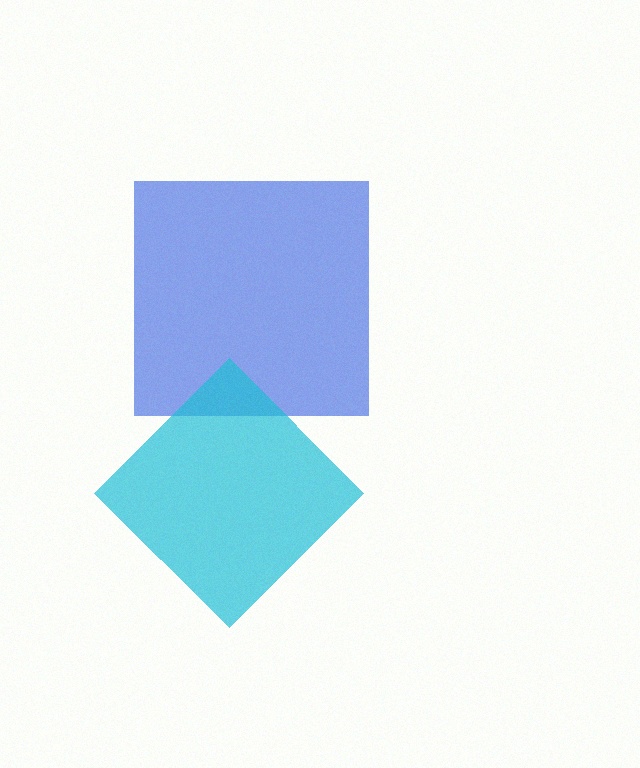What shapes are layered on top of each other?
The layered shapes are: a blue square, a cyan diamond.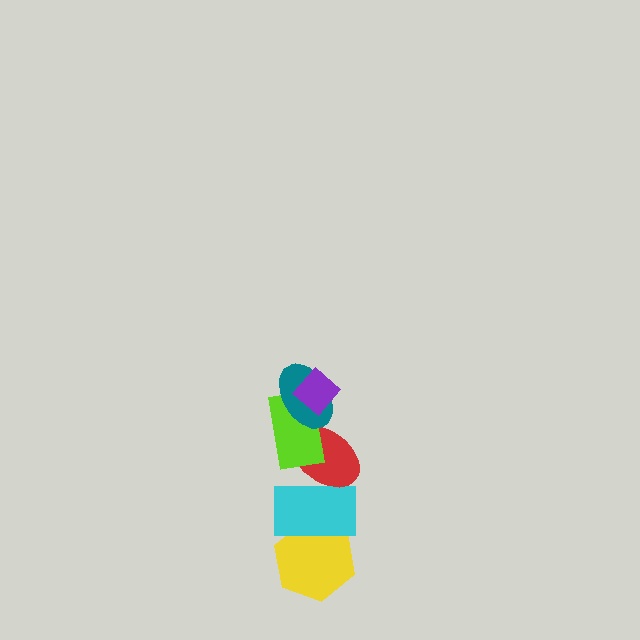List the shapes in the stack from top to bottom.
From top to bottom: the purple diamond, the teal ellipse, the lime rectangle, the red ellipse, the cyan rectangle, the yellow hexagon.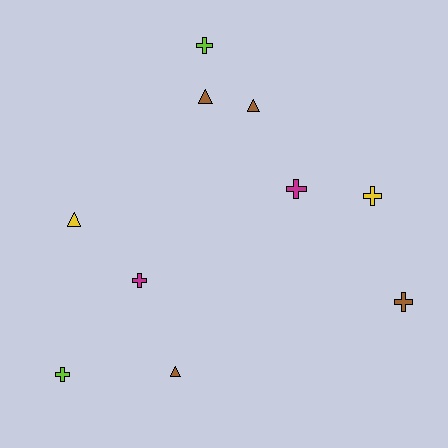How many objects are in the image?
There are 10 objects.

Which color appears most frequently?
Brown, with 4 objects.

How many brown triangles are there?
There are 3 brown triangles.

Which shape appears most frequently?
Cross, with 6 objects.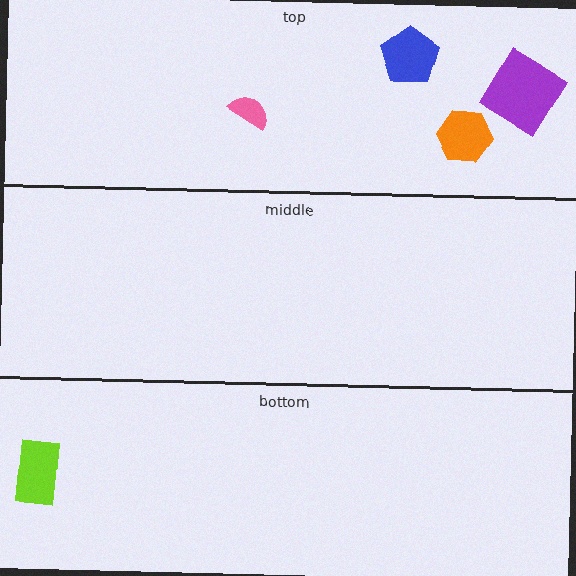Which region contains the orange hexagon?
The top region.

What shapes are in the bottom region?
The lime rectangle.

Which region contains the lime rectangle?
The bottom region.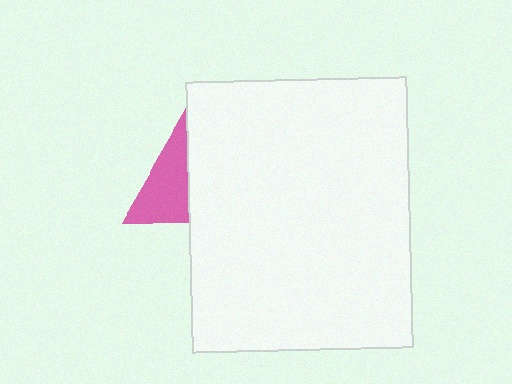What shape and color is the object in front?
The object in front is a white rectangle.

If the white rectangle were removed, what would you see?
You would see the complete pink triangle.